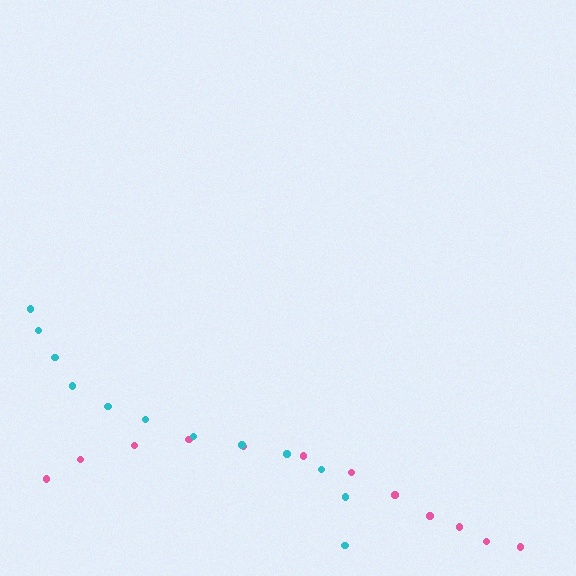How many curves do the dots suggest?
There are 2 distinct paths.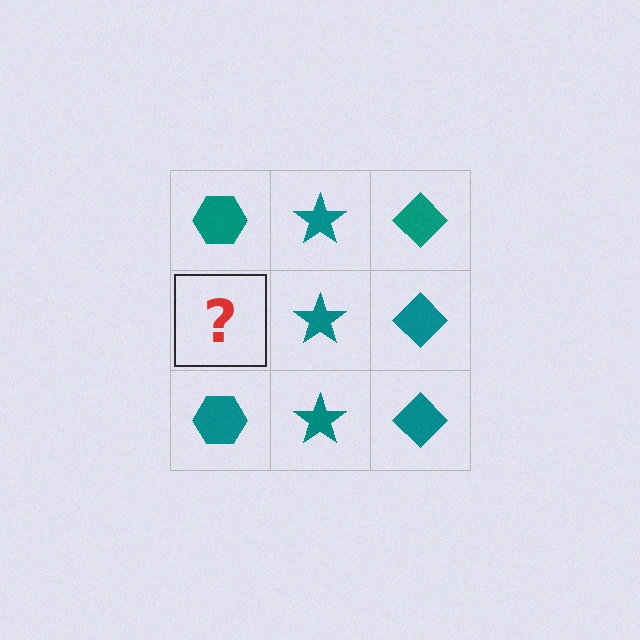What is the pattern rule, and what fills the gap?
The rule is that each column has a consistent shape. The gap should be filled with a teal hexagon.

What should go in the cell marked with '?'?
The missing cell should contain a teal hexagon.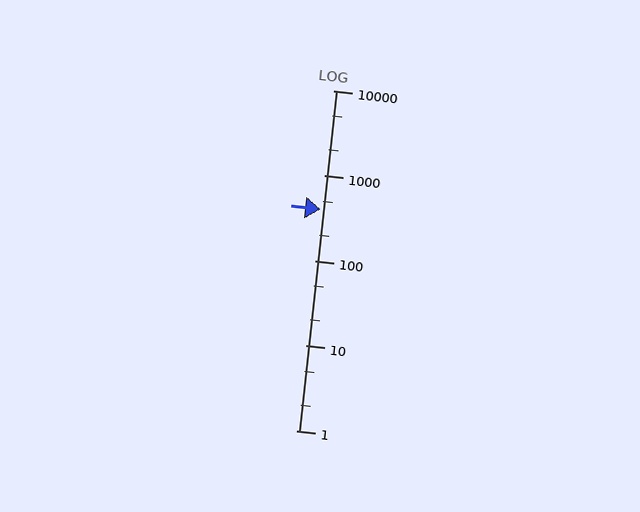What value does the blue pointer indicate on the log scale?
The pointer indicates approximately 400.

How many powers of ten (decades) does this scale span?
The scale spans 4 decades, from 1 to 10000.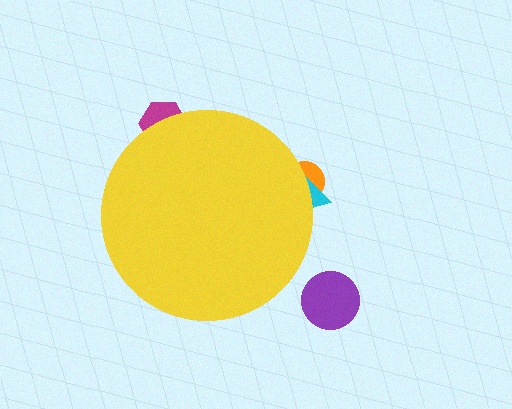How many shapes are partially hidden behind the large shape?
3 shapes are partially hidden.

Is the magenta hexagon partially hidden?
Yes, the magenta hexagon is partially hidden behind the yellow circle.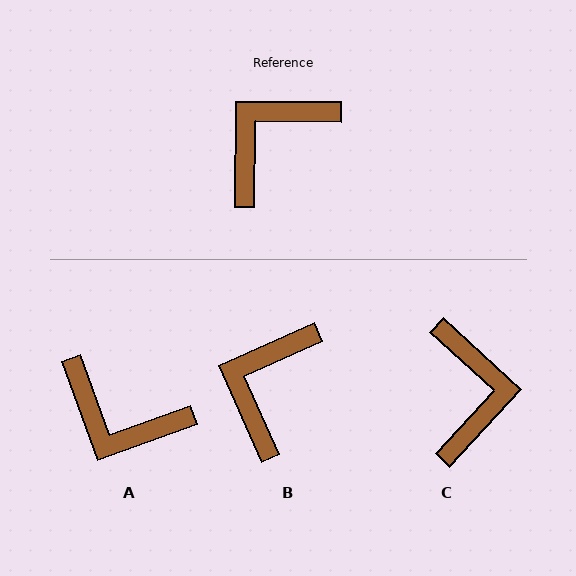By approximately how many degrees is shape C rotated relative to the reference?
Approximately 132 degrees clockwise.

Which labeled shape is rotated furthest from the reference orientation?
C, about 132 degrees away.